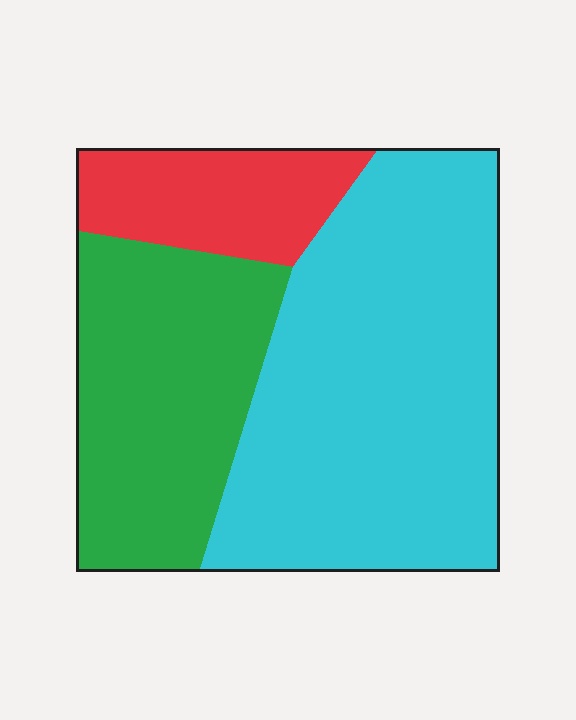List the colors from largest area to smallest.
From largest to smallest: cyan, green, red.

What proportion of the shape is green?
Green covers around 30% of the shape.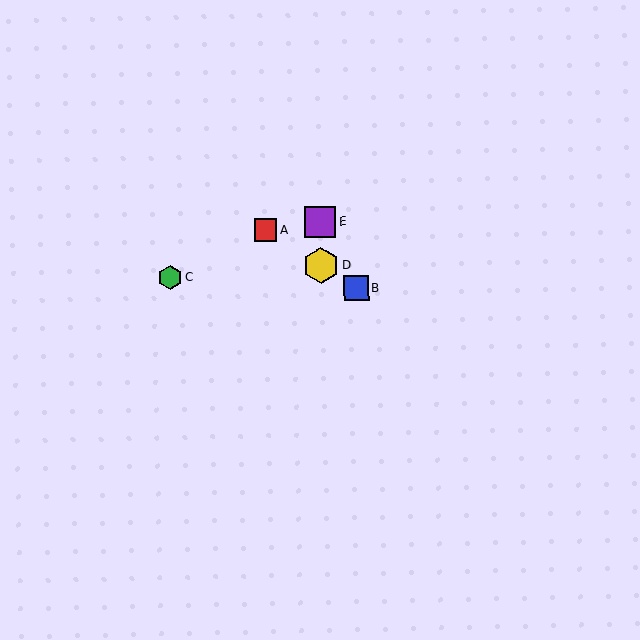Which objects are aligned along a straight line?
Objects A, B, D are aligned along a straight line.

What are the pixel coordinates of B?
Object B is at (356, 288).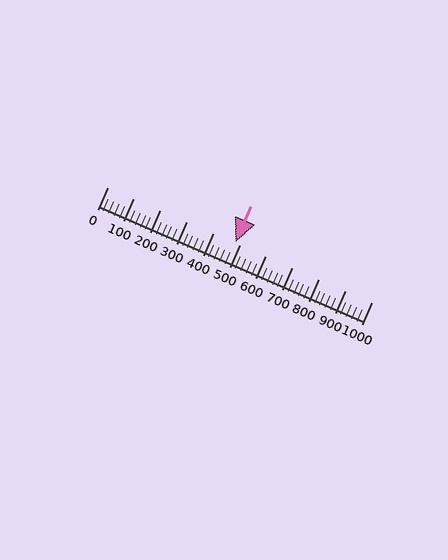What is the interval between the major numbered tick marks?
The major tick marks are spaced 100 units apart.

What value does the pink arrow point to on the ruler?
The pink arrow points to approximately 486.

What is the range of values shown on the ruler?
The ruler shows values from 0 to 1000.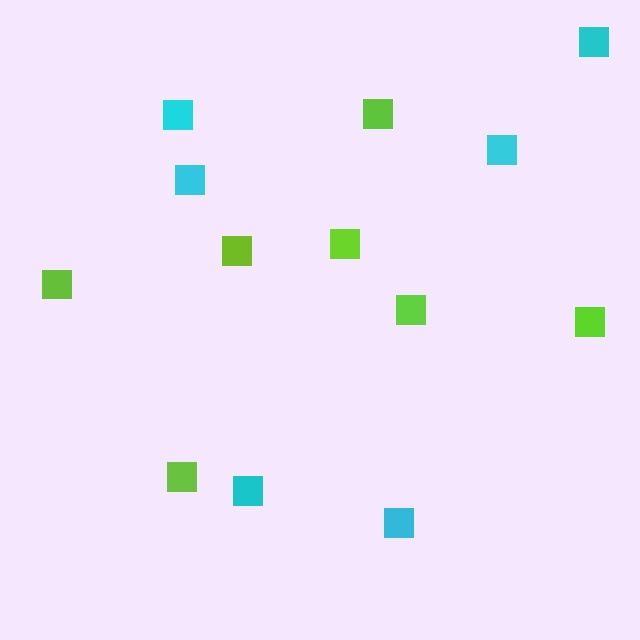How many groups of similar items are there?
There are 2 groups: one group of lime squares (7) and one group of cyan squares (6).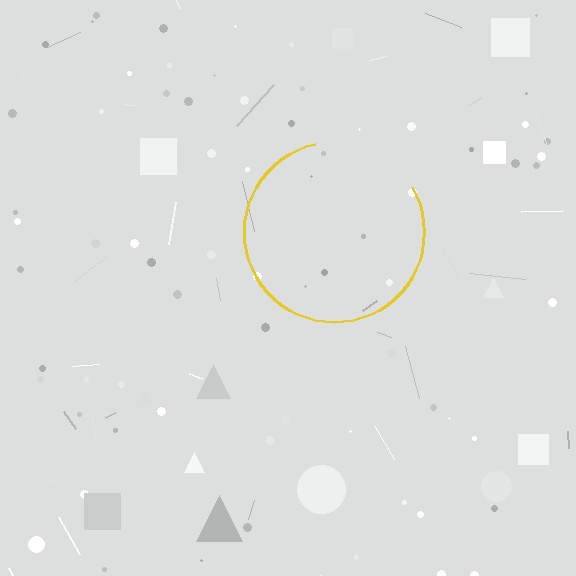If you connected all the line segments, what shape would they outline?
They would outline a circle.